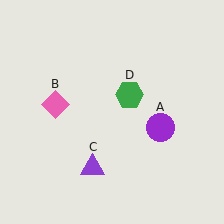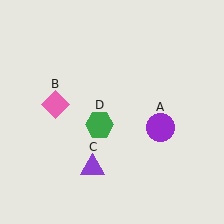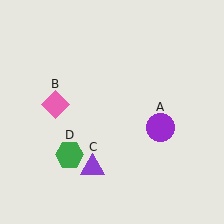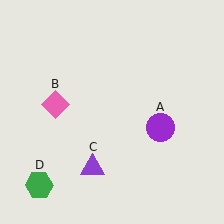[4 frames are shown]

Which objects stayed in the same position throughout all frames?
Purple circle (object A) and pink diamond (object B) and purple triangle (object C) remained stationary.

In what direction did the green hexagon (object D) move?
The green hexagon (object D) moved down and to the left.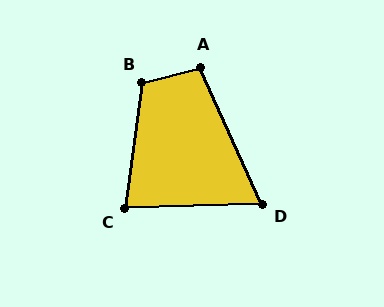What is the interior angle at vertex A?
Approximately 100 degrees (obtuse).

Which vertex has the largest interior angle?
B, at approximately 113 degrees.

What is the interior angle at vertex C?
Approximately 80 degrees (acute).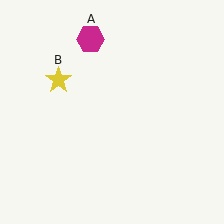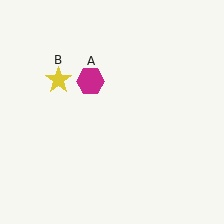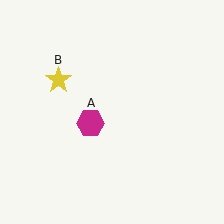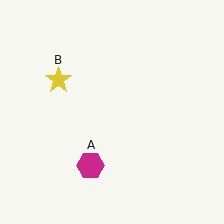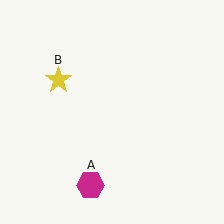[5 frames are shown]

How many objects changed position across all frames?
1 object changed position: magenta hexagon (object A).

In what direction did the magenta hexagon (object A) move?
The magenta hexagon (object A) moved down.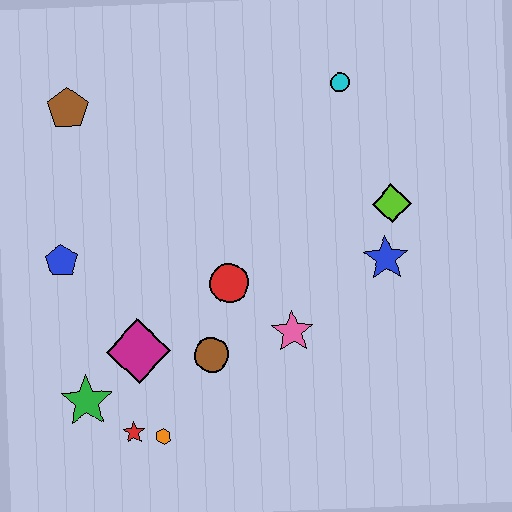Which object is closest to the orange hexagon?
The red star is closest to the orange hexagon.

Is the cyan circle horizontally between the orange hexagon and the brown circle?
No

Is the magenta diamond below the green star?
No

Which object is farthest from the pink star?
The brown pentagon is farthest from the pink star.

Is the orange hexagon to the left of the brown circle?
Yes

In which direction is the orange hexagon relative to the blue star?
The orange hexagon is to the left of the blue star.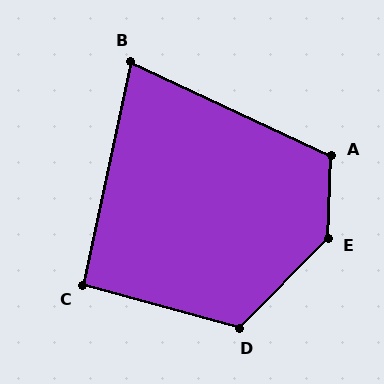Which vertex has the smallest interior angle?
B, at approximately 77 degrees.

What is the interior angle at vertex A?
Approximately 113 degrees (obtuse).